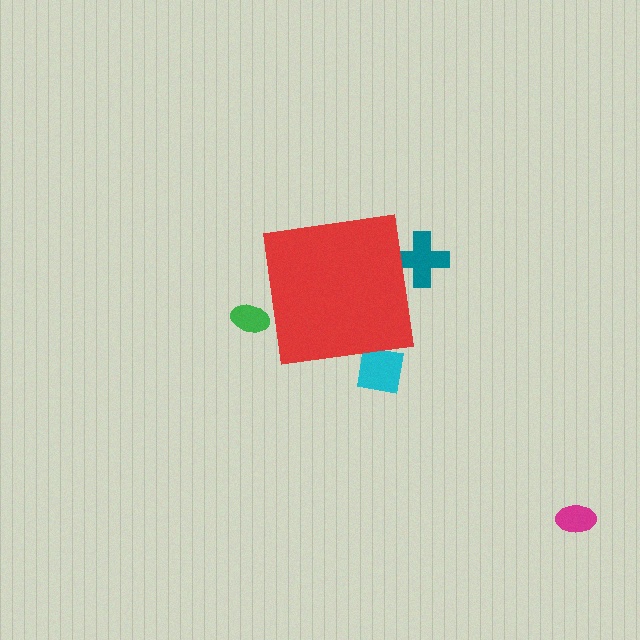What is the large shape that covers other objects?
A red square.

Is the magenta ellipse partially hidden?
No, the magenta ellipse is fully visible.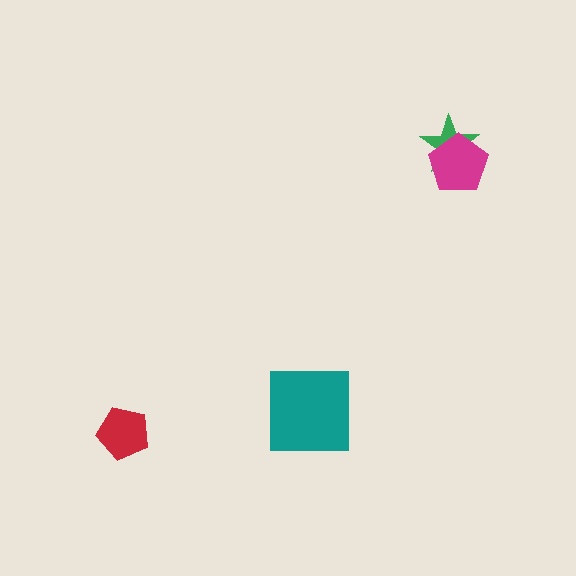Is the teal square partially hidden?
No, no other shape covers it.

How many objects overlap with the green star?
1 object overlaps with the green star.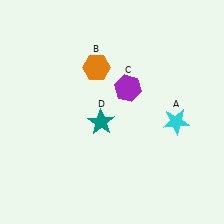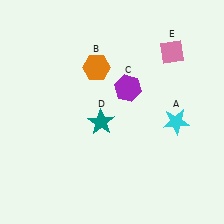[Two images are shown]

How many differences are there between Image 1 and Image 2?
There is 1 difference between the two images.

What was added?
A pink diamond (E) was added in Image 2.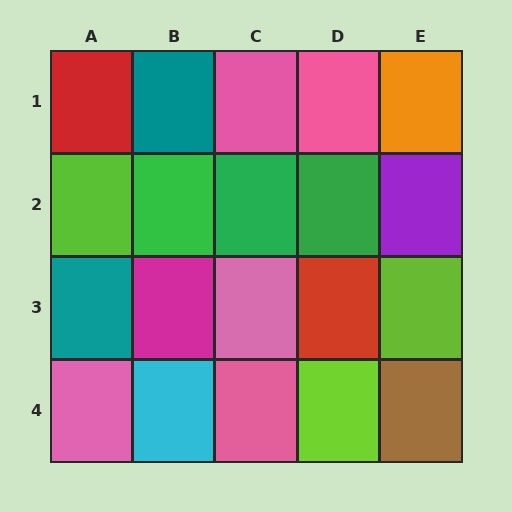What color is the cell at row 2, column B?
Green.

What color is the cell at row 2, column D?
Green.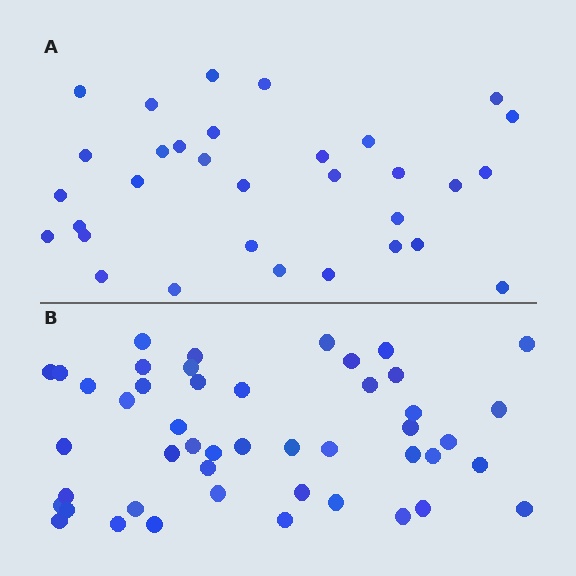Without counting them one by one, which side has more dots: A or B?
Region B (the bottom region) has more dots.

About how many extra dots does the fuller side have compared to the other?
Region B has approximately 15 more dots than region A.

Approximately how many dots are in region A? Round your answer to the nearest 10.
About 30 dots. (The exact count is 32, which rounds to 30.)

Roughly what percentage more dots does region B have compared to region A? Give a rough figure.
About 45% more.